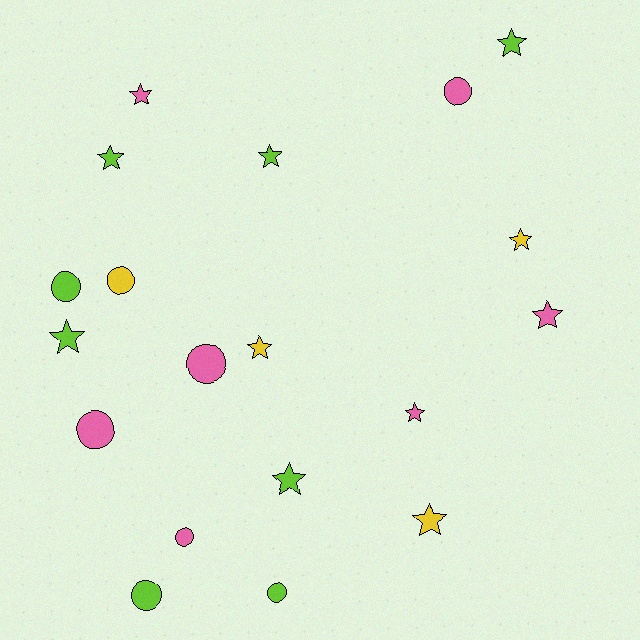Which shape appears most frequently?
Star, with 11 objects.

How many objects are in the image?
There are 19 objects.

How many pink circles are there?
There are 4 pink circles.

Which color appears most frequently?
Lime, with 8 objects.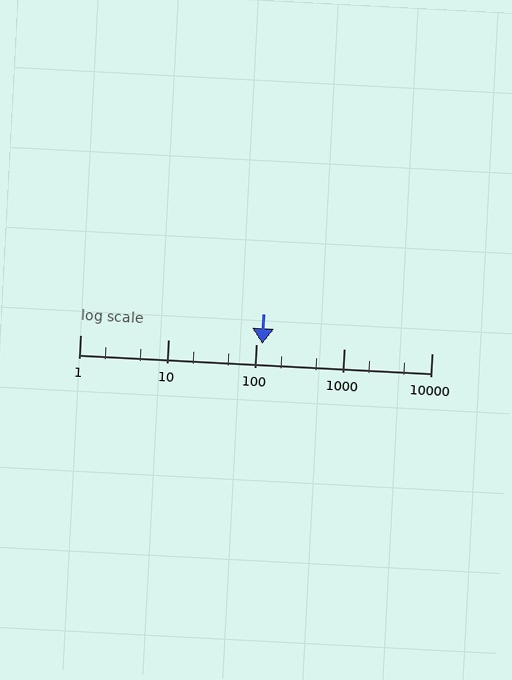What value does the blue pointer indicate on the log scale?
The pointer indicates approximately 120.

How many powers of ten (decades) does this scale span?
The scale spans 4 decades, from 1 to 10000.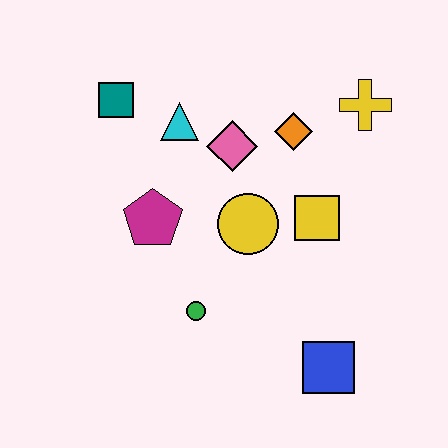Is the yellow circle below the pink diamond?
Yes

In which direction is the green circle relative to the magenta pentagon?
The green circle is below the magenta pentagon.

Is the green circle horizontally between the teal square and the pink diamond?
Yes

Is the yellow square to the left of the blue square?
Yes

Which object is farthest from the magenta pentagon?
The yellow cross is farthest from the magenta pentagon.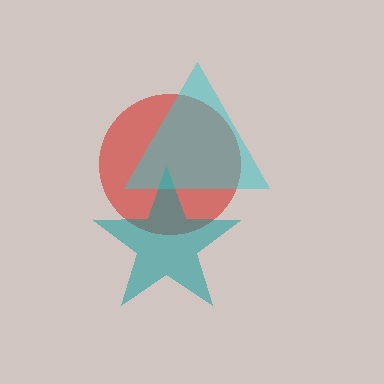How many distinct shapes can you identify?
There are 3 distinct shapes: a red circle, a teal star, a cyan triangle.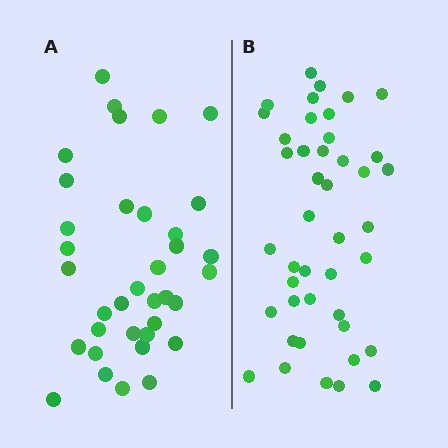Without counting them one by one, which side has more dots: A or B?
Region B (the right region) has more dots.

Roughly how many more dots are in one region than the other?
Region B has roughly 8 or so more dots than region A.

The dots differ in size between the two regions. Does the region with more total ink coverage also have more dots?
No. Region A has more total ink coverage because its dots are larger, but region B actually contains more individual dots. Total area can be misleading — the number of items is what matters here.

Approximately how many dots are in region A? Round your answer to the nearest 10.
About 40 dots. (The exact count is 36, which rounds to 40.)